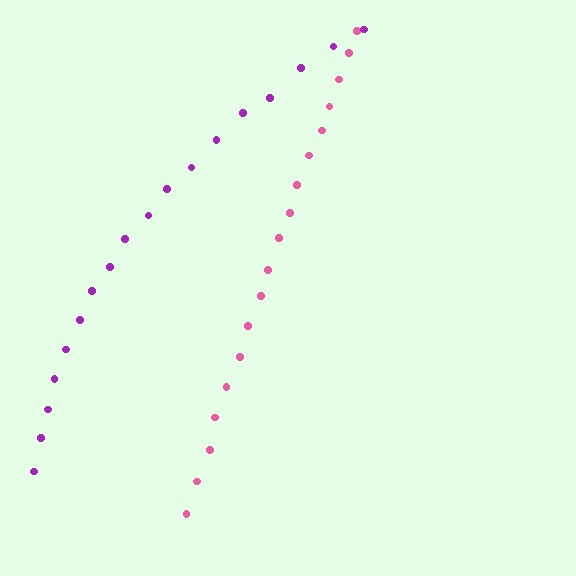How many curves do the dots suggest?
There are 2 distinct paths.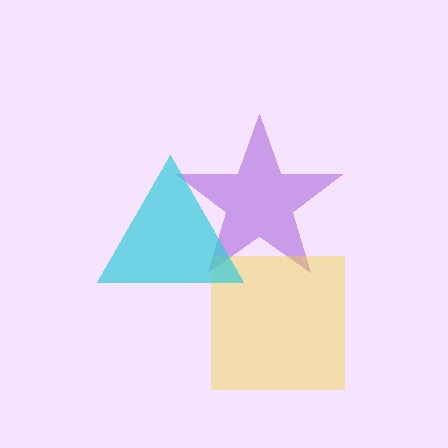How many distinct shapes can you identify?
There are 3 distinct shapes: a purple star, a yellow square, a cyan triangle.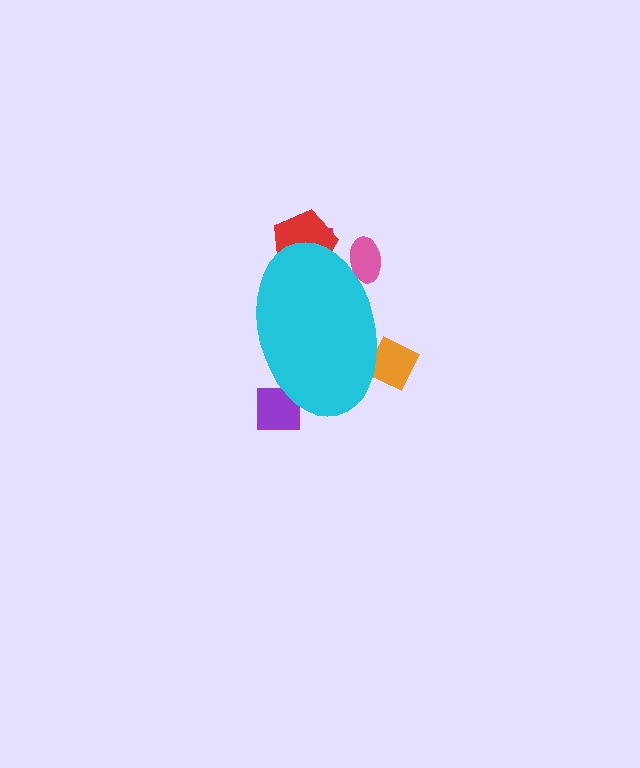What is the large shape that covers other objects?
A cyan ellipse.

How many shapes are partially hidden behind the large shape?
5 shapes are partially hidden.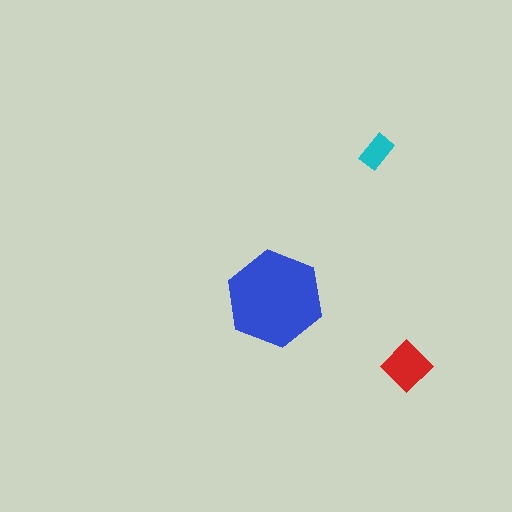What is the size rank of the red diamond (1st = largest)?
2nd.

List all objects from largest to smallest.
The blue hexagon, the red diamond, the cyan rectangle.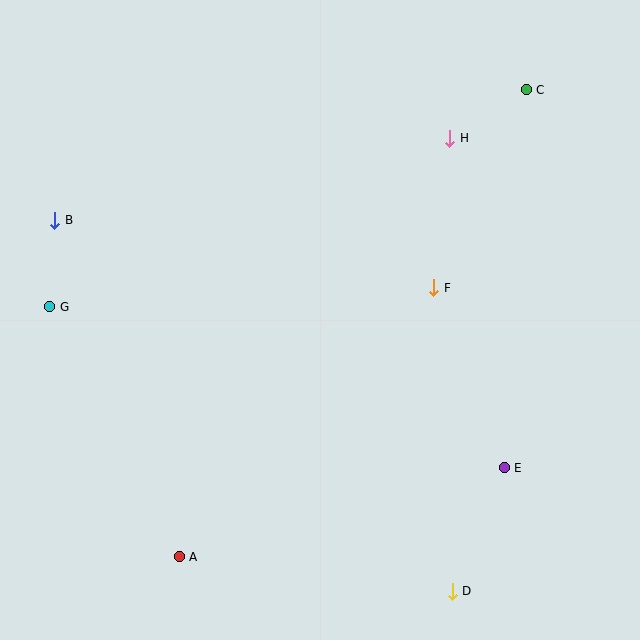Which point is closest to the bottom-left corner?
Point A is closest to the bottom-left corner.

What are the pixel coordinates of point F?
Point F is at (434, 288).